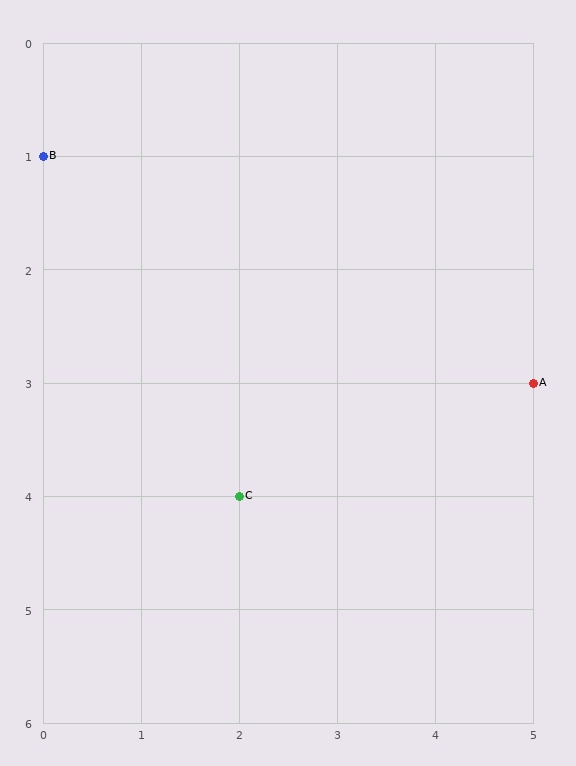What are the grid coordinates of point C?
Point C is at grid coordinates (2, 4).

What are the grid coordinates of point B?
Point B is at grid coordinates (0, 1).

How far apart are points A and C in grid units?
Points A and C are 3 columns and 1 row apart (about 3.2 grid units diagonally).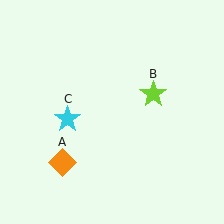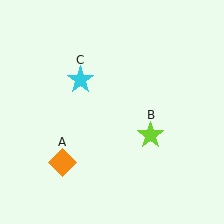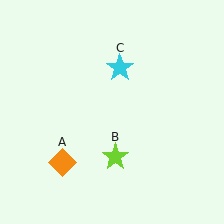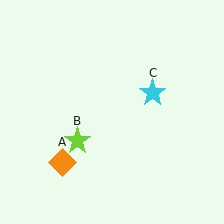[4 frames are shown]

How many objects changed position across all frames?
2 objects changed position: lime star (object B), cyan star (object C).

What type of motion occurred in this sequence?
The lime star (object B), cyan star (object C) rotated clockwise around the center of the scene.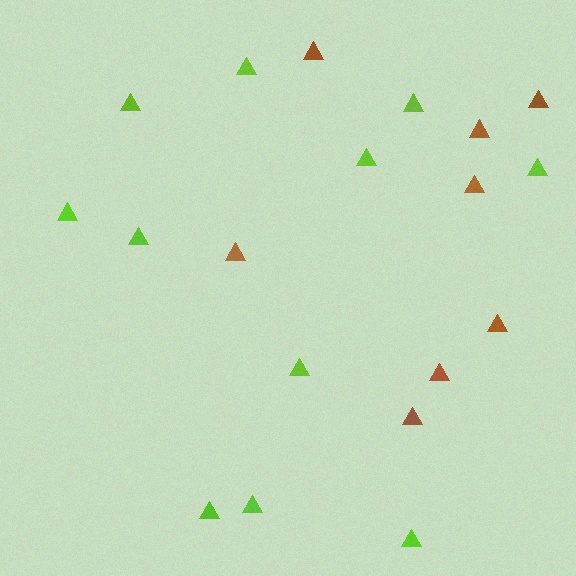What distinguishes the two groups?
There are 2 groups: one group of lime triangles (11) and one group of brown triangles (8).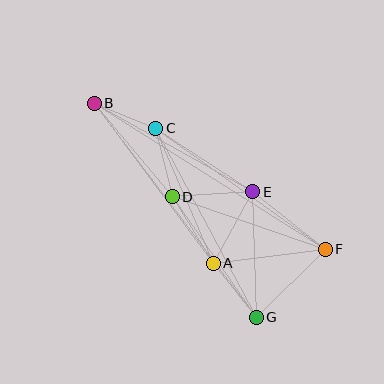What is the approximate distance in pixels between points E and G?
The distance between E and G is approximately 126 pixels.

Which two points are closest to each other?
Points B and C are closest to each other.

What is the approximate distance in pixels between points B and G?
The distance between B and G is approximately 269 pixels.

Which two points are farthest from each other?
Points B and F are farthest from each other.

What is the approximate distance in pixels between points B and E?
The distance between B and E is approximately 181 pixels.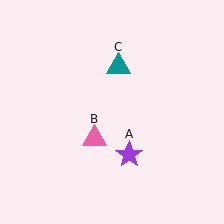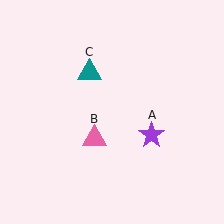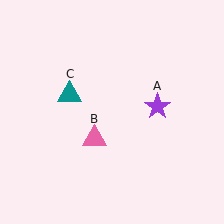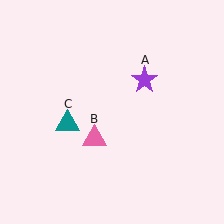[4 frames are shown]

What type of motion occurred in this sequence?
The purple star (object A), teal triangle (object C) rotated counterclockwise around the center of the scene.